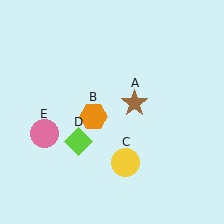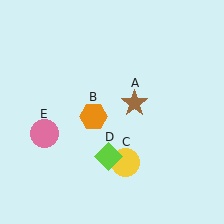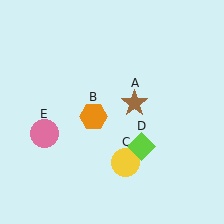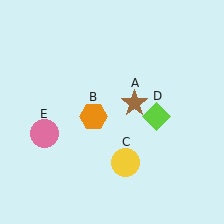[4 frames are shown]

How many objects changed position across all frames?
1 object changed position: lime diamond (object D).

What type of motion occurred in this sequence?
The lime diamond (object D) rotated counterclockwise around the center of the scene.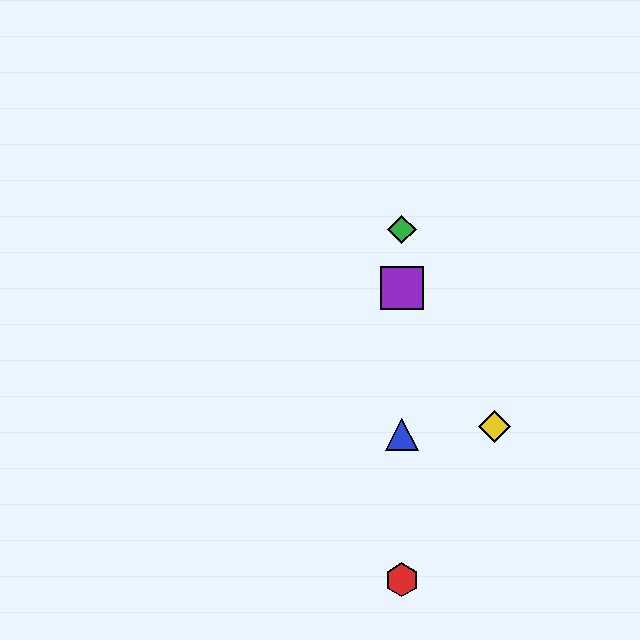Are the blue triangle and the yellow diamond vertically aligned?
No, the blue triangle is at x≈402 and the yellow diamond is at x≈495.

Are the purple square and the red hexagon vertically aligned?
Yes, both are at x≈402.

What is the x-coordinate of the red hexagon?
The red hexagon is at x≈402.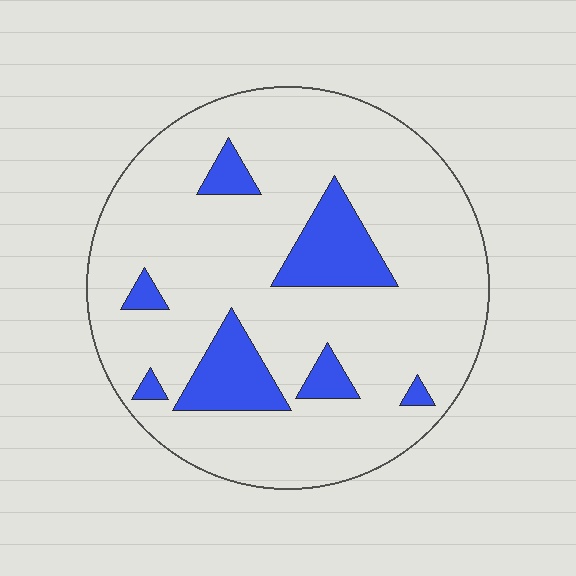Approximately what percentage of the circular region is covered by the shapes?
Approximately 15%.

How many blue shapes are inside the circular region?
7.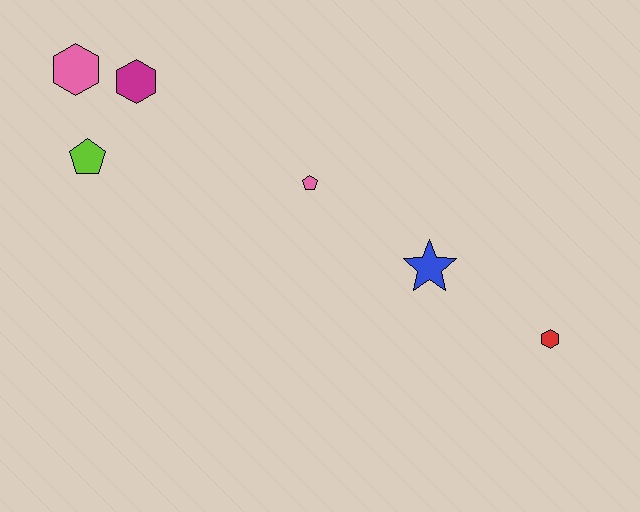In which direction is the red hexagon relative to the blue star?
The red hexagon is to the right of the blue star.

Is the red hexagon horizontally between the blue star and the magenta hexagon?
No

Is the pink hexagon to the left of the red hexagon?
Yes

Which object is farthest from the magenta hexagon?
The red hexagon is farthest from the magenta hexagon.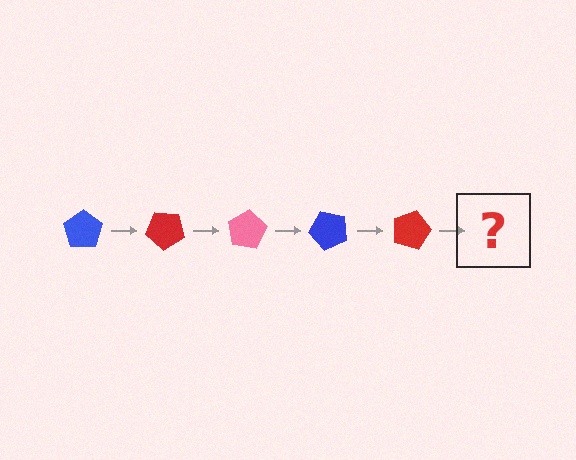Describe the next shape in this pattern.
It should be a pink pentagon, rotated 200 degrees from the start.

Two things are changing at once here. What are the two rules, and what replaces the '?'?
The two rules are that it rotates 40 degrees each step and the color cycles through blue, red, and pink. The '?' should be a pink pentagon, rotated 200 degrees from the start.